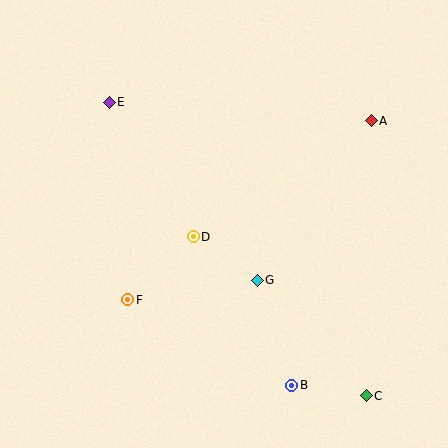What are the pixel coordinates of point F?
Point F is at (128, 300).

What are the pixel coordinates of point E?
Point E is at (109, 102).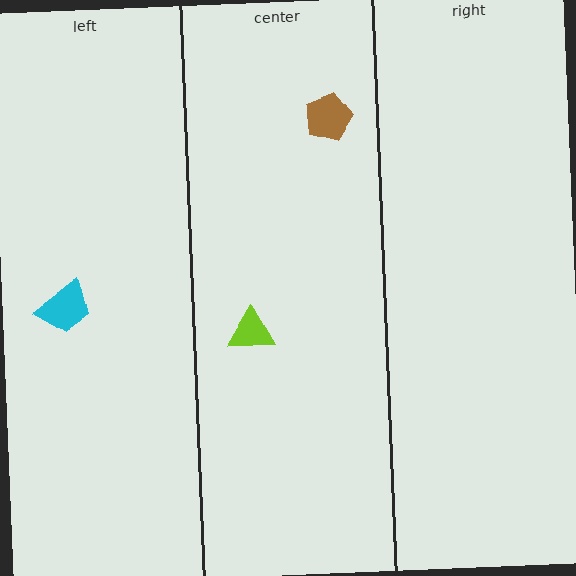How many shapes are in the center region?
2.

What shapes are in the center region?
The lime triangle, the brown pentagon.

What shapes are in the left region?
The cyan trapezoid.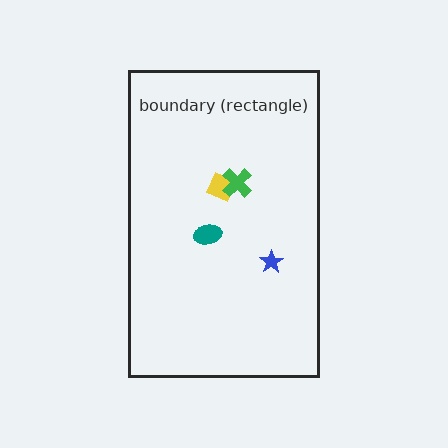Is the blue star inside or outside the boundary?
Inside.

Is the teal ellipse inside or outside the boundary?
Inside.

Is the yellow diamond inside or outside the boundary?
Inside.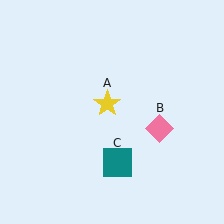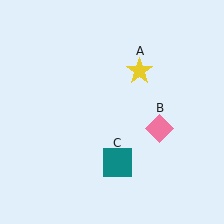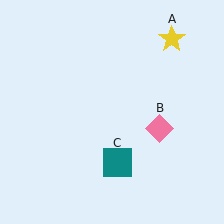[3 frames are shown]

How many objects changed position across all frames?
1 object changed position: yellow star (object A).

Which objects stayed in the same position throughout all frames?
Pink diamond (object B) and teal square (object C) remained stationary.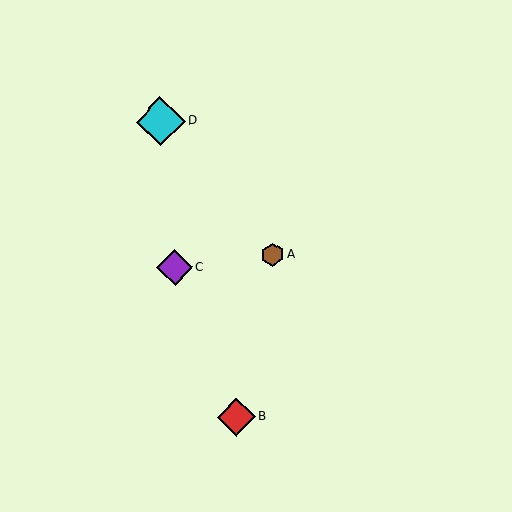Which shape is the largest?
The cyan diamond (labeled D) is the largest.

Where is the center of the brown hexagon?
The center of the brown hexagon is at (272, 255).